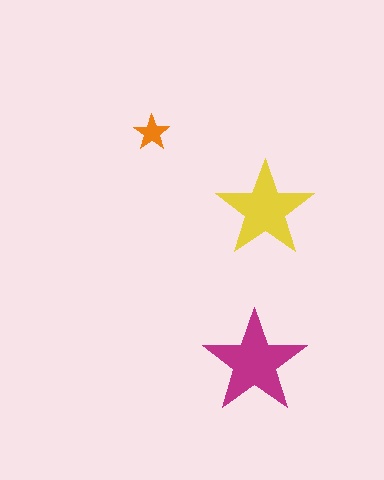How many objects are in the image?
There are 3 objects in the image.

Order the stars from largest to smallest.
the magenta one, the yellow one, the orange one.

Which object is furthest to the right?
The yellow star is rightmost.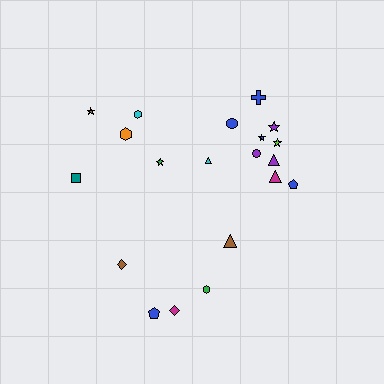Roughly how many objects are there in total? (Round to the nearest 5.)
Roughly 20 objects in total.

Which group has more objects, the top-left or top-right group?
The top-right group.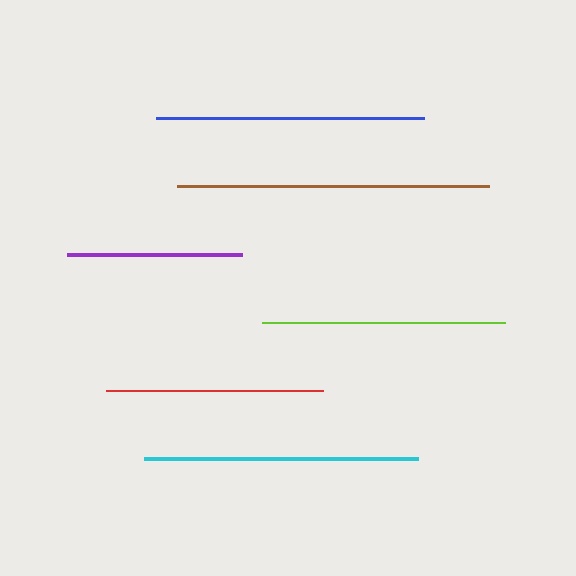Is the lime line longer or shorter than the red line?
The lime line is longer than the red line.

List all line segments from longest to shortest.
From longest to shortest: brown, cyan, blue, lime, red, purple.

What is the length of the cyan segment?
The cyan segment is approximately 274 pixels long.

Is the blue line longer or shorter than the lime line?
The blue line is longer than the lime line.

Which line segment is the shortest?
The purple line is the shortest at approximately 175 pixels.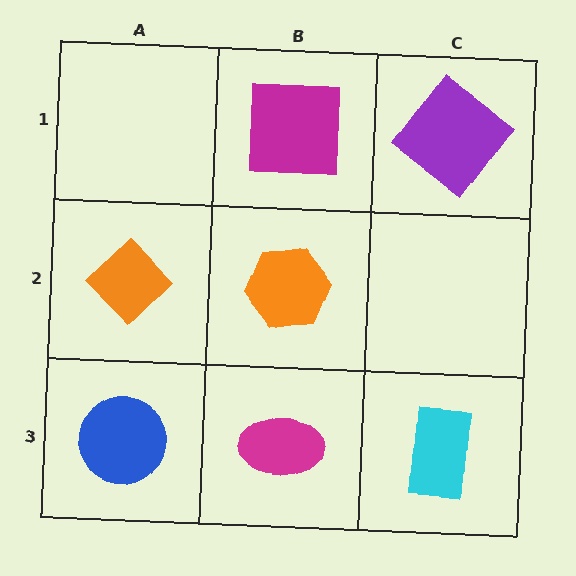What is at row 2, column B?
An orange hexagon.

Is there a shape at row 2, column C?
No, that cell is empty.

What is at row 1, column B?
A magenta square.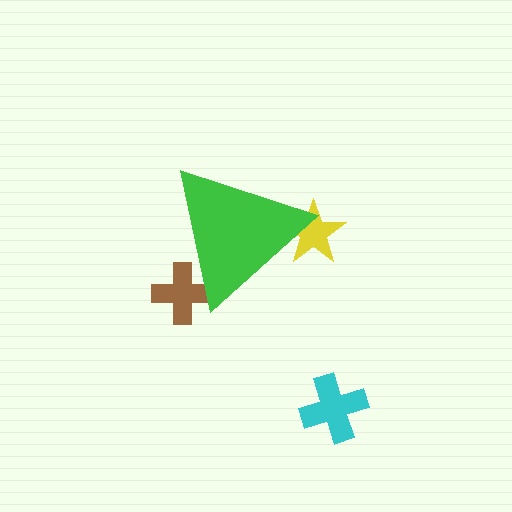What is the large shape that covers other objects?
A green triangle.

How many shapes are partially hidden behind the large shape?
2 shapes are partially hidden.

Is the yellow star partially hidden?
Yes, the yellow star is partially hidden behind the green triangle.